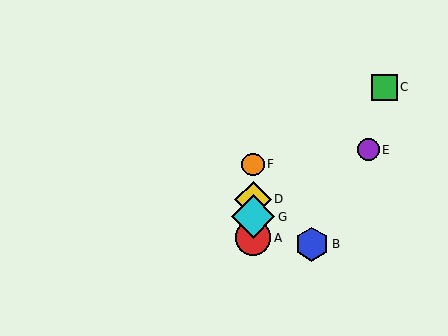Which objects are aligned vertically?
Objects A, D, F, G are aligned vertically.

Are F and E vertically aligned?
No, F is at x≈253 and E is at x≈368.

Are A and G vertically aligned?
Yes, both are at x≈253.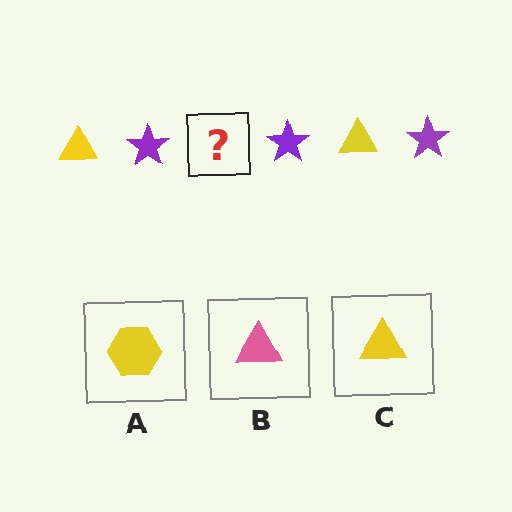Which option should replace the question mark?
Option C.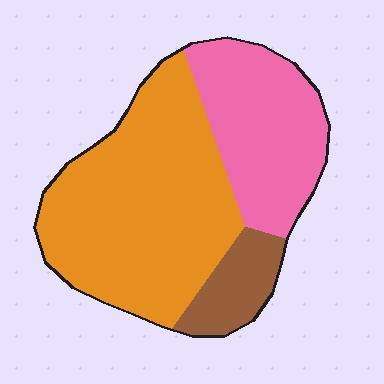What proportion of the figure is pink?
Pink covers 31% of the figure.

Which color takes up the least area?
Brown, at roughly 10%.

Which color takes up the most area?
Orange, at roughly 55%.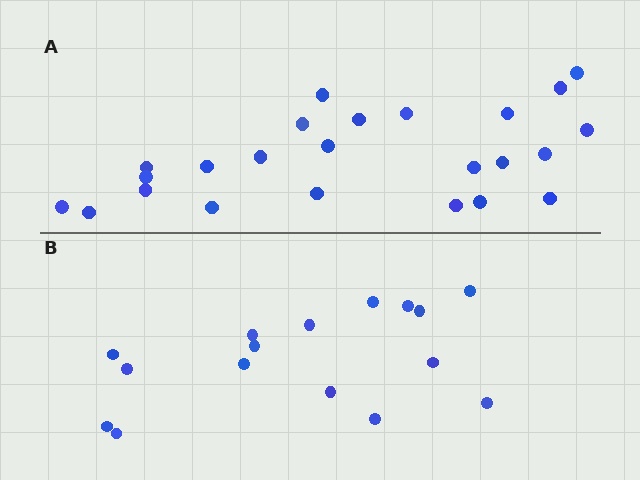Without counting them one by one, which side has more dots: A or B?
Region A (the top region) has more dots.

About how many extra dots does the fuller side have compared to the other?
Region A has roughly 8 or so more dots than region B.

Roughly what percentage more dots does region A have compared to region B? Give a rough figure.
About 50% more.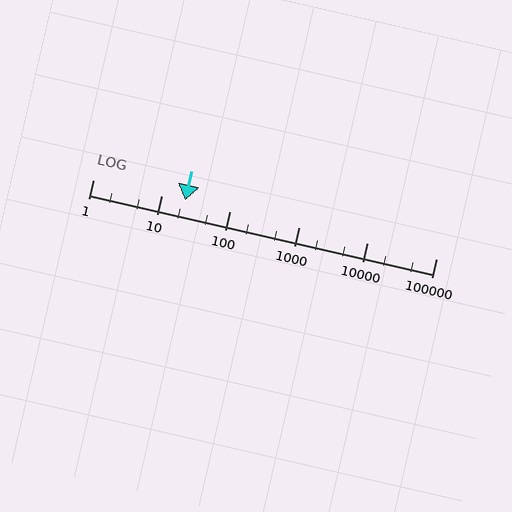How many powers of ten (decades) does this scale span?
The scale spans 5 decades, from 1 to 100000.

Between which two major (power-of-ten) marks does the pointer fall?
The pointer is between 10 and 100.